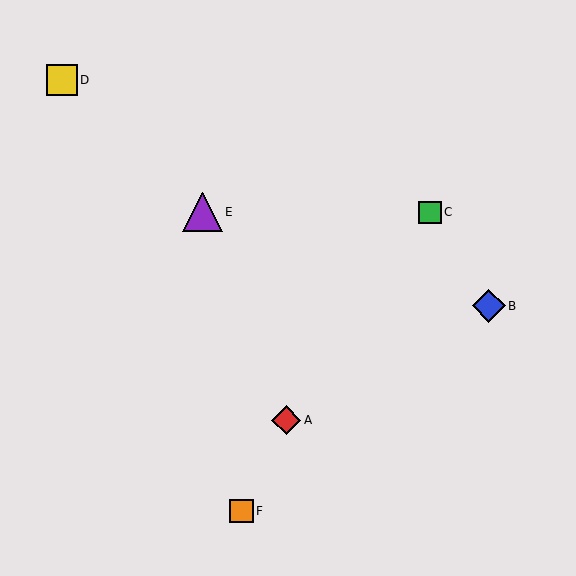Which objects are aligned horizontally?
Objects C, E are aligned horizontally.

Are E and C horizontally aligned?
Yes, both are at y≈212.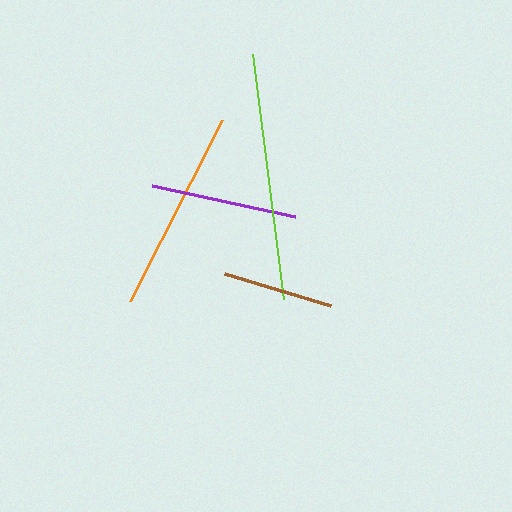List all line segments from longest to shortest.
From longest to shortest: lime, orange, purple, brown.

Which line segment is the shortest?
The brown line is the shortest at approximately 111 pixels.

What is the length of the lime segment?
The lime segment is approximately 247 pixels long.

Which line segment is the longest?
The lime line is the longest at approximately 247 pixels.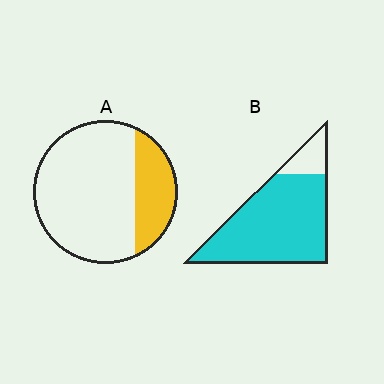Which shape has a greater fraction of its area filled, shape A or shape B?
Shape B.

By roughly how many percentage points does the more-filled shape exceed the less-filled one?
By roughly 60 percentage points (B over A).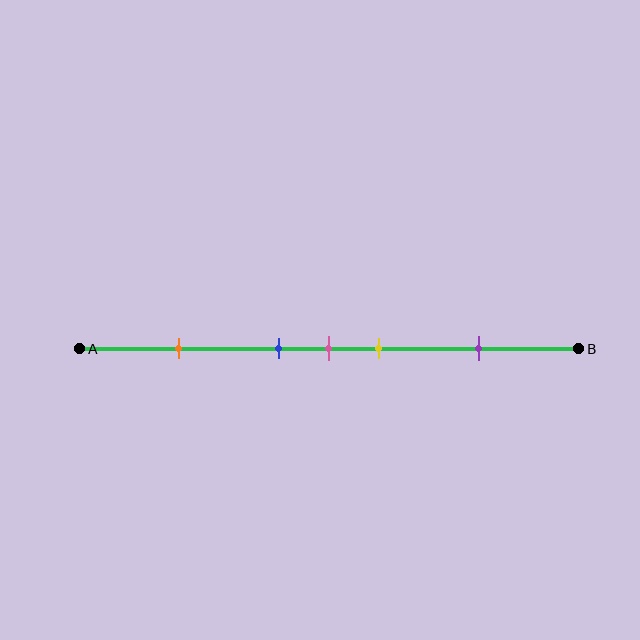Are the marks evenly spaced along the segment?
No, the marks are not evenly spaced.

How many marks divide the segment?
There are 5 marks dividing the segment.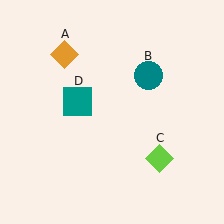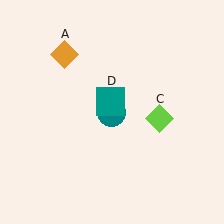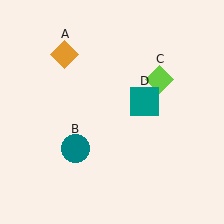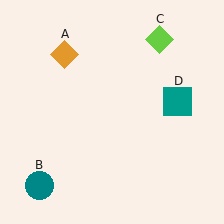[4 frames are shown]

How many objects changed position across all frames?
3 objects changed position: teal circle (object B), lime diamond (object C), teal square (object D).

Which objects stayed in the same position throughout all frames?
Orange diamond (object A) remained stationary.